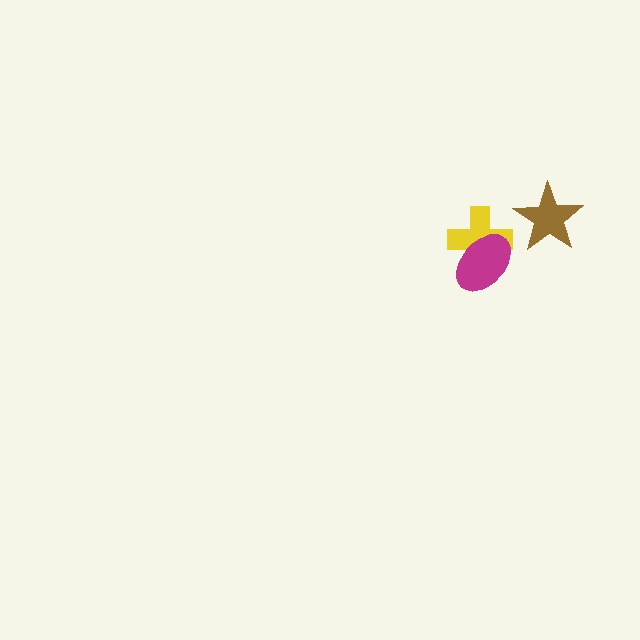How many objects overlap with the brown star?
0 objects overlap with the brown star.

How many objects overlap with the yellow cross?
1 object overlaps with the yellow cross.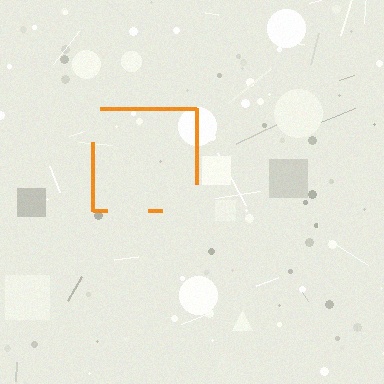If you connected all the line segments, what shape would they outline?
They would outline a square.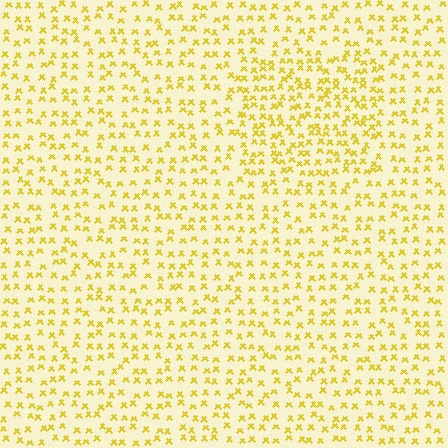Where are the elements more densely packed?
The elements are more densely packed inside the rectangle boundary.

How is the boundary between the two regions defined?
The boundary is defined by a change in element density (approximately 1.6x ratio). All elements are the same color, size, and shape.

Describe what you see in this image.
The image contains small yellow elements arranged at two different densities. A rectangle-shaped region is visible where the elements are more densely packed than the surrounding area.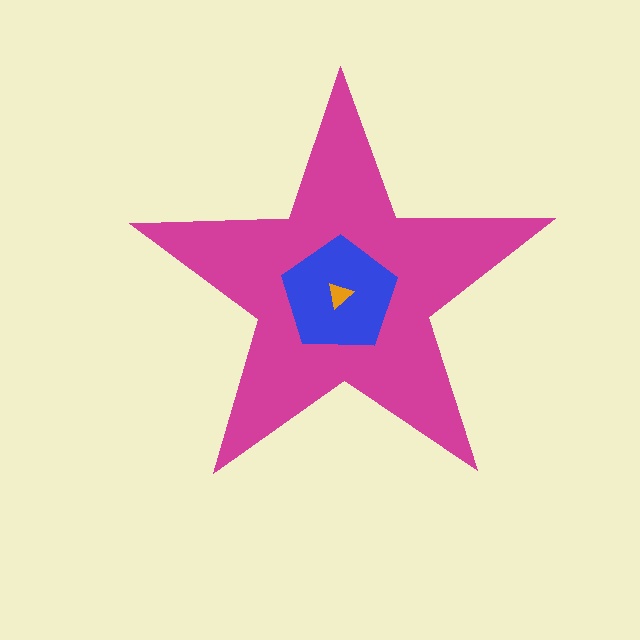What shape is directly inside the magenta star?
The blue pentagon.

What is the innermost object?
The orange triangle.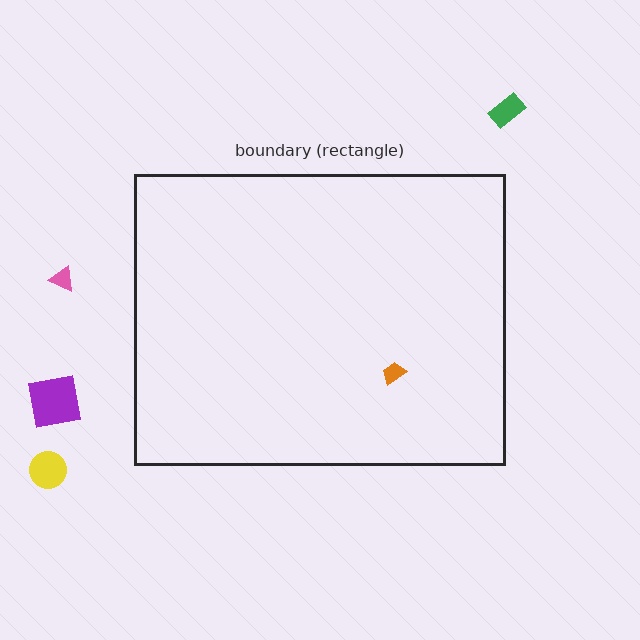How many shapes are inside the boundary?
1 inside, 4 outside.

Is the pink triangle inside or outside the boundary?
Outside.